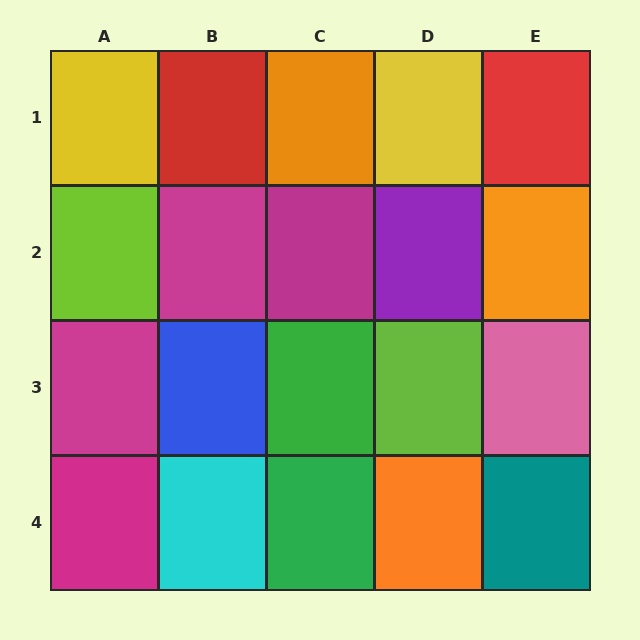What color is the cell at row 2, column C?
Magenta.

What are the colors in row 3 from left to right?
Magenta, blue, green, lime, pink.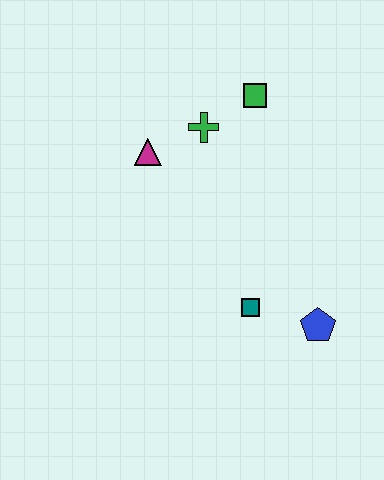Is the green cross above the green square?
No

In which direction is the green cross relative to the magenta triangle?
The green cross is to the right of the magenta triangle.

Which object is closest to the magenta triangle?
The green cross is closest to the magenta triangle.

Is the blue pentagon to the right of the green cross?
Yes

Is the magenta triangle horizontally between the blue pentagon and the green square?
No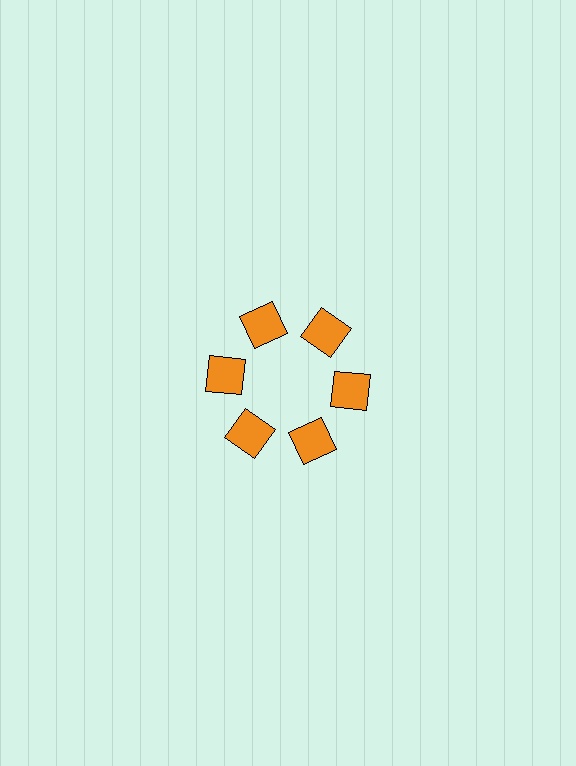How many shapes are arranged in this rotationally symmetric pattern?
There are 6 shapes, arranged in 6 groups of 1.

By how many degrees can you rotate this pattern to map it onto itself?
The pattern maps onto itself every 60 degrees of rotation.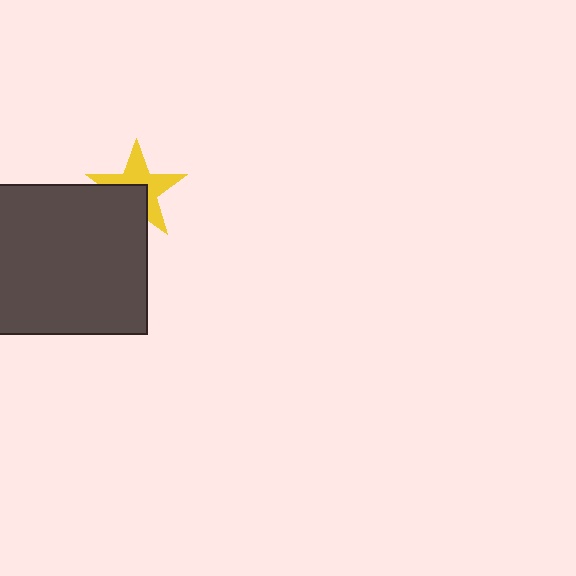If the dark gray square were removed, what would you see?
You would see the complete yellow star.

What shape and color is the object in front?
The object in front is a dark gray square.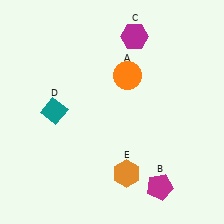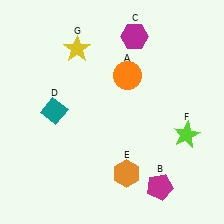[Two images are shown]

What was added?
A lime star (F), a yellow star (G) were added in Image 2.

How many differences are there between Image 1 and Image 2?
There are 2 differences between the two images.